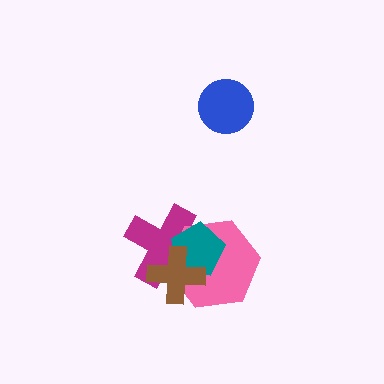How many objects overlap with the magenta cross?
3 objects overlap with the magenta cross.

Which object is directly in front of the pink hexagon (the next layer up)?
The teal pentagon is directly in front of the pink hexagon.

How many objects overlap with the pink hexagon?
3 objects overlap with the pink hexagon.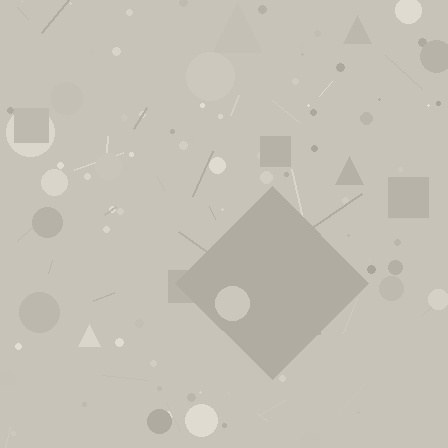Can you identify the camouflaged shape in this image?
The camouflaged shape is a diamond.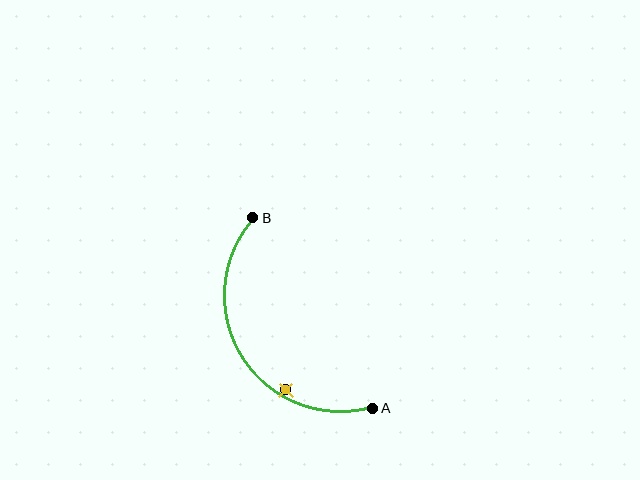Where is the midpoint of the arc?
The arc midpoint is the point on the curve farthest from the straight line joining A and B. It sits to the left of that line.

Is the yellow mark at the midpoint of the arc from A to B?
No — the yellow mark does not lie on the arc at all. It sits slightly inside the curve.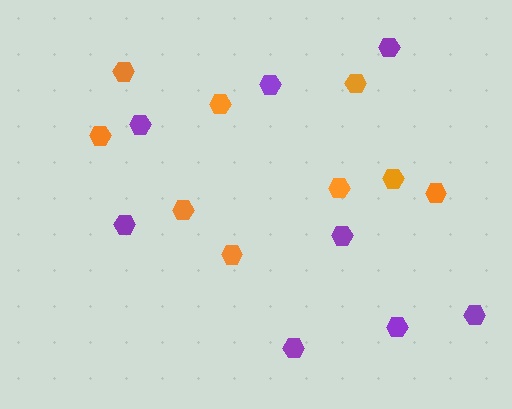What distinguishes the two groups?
There are 2 groups: one group of purple hexagons (8) and one group of orange hexagons (9).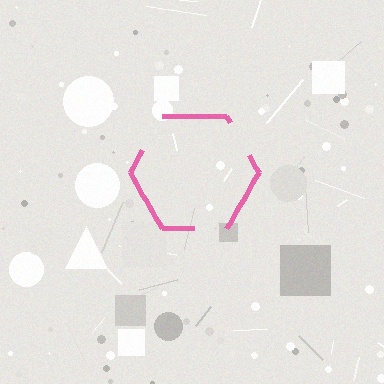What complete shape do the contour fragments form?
The contour fragments form a hexagon.